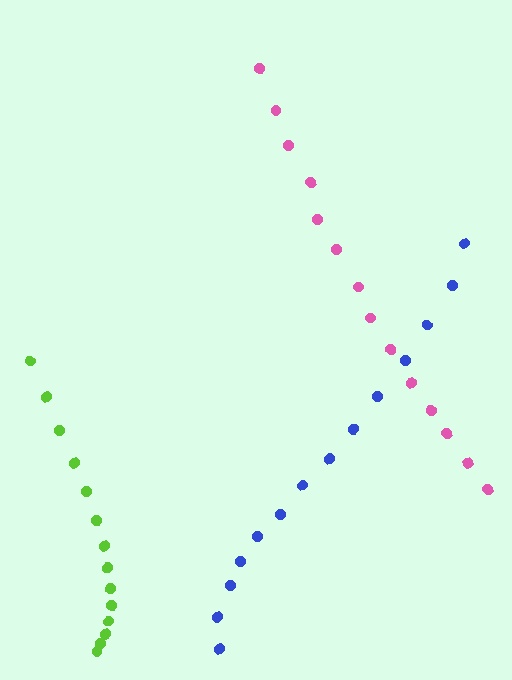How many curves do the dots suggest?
There are 3 distinct paths.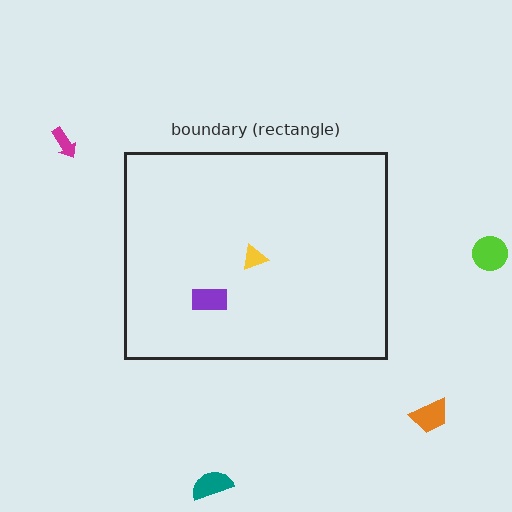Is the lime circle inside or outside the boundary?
Outside.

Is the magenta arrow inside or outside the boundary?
Outside.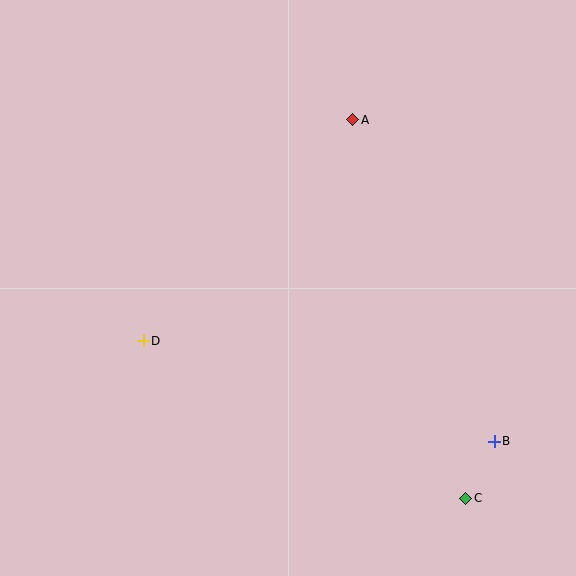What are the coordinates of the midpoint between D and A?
The midpoint between D and A is at (248, 230).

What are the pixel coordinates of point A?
Point A is at (353, 120).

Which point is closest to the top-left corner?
Point D is closest to the top-left corner.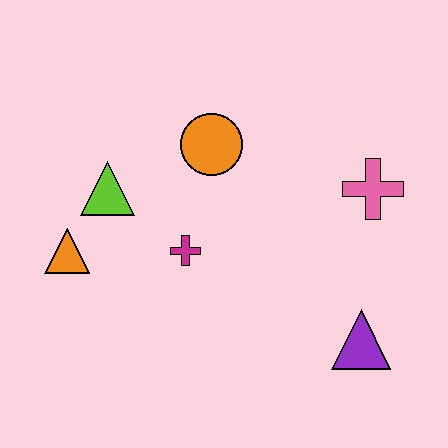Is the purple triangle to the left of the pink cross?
Yes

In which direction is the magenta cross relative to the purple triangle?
The magenta cross is to the left of the purple triangle.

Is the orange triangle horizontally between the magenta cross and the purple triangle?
No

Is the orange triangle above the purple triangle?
Yes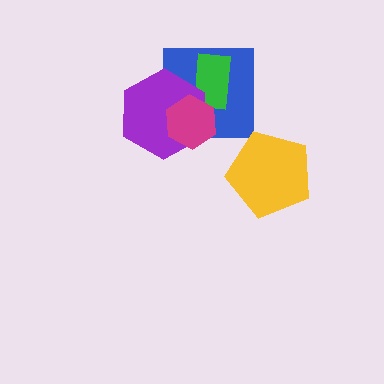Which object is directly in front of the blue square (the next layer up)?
The green rectangle is directly in front of the blue square.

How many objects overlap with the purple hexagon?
3 objects overlap with the purple hexagon.